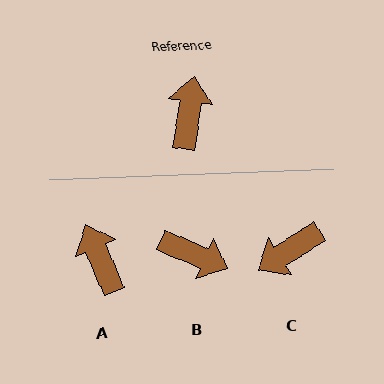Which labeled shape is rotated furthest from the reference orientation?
C, about 130 degrees away.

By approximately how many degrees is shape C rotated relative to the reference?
Approximately 130 degrees counter-clockwise.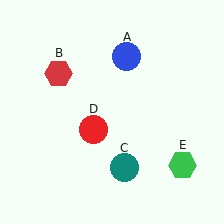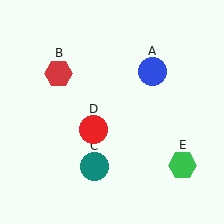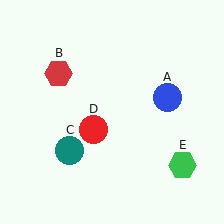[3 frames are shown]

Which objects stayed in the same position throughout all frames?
Red hexagon (object B) and red circle (object D) and green hexagon (object E) remained stationary.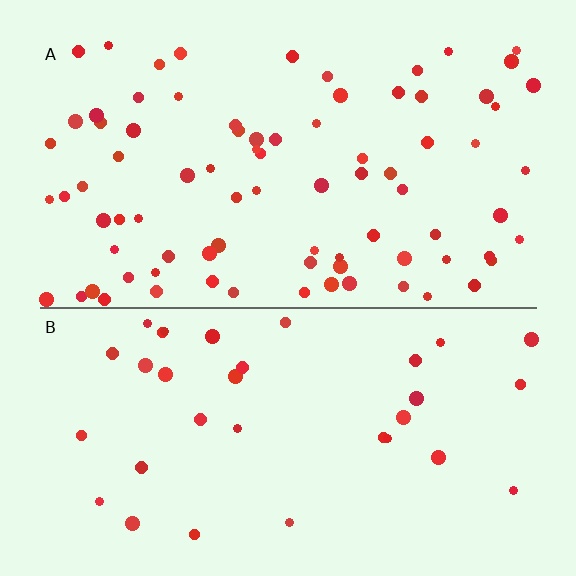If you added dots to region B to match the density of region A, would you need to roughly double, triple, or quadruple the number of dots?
Approximately double.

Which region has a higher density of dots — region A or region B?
A (the top).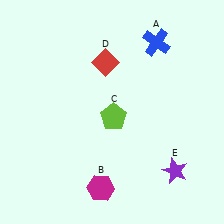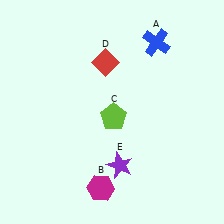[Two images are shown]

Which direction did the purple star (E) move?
The purple star (E) moved left.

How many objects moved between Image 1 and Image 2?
1 object moved between the two images.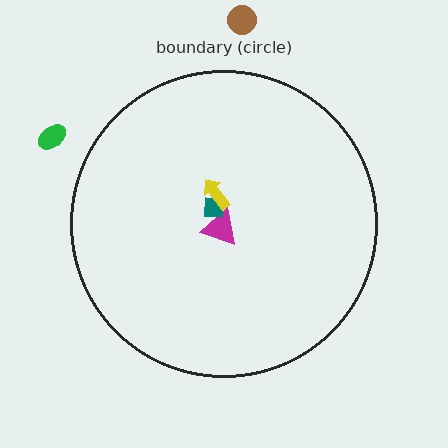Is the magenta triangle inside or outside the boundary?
Inside.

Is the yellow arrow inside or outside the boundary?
Inside.